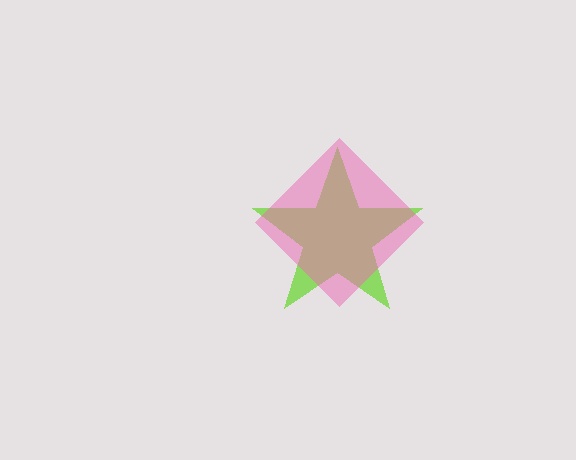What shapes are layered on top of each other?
The layered shapes are: a lime star, a pink diamond.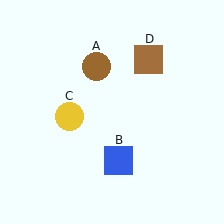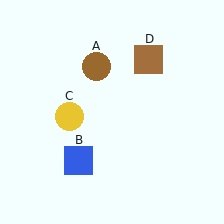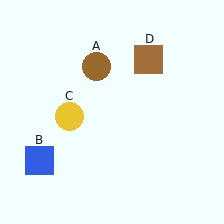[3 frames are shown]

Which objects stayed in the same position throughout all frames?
Brown circle (object A) and yellow circle (object C) and brown square (object D) remained stationary.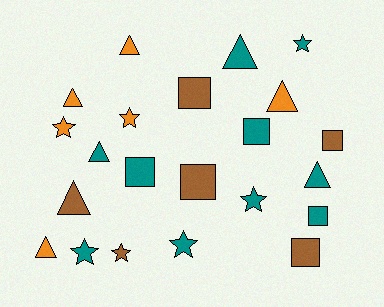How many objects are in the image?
There are 22 objects.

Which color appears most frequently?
Teal, with 10 objects.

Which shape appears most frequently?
Triangle, with 8 objects.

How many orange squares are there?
There are no orange squares.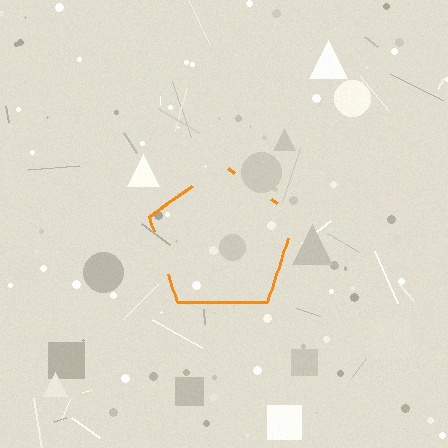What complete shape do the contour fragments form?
The contour fragments form a pentagon.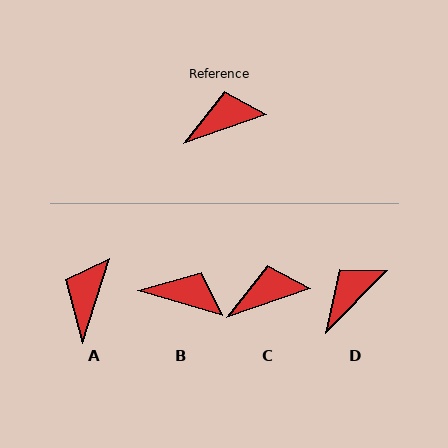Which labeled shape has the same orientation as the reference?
C.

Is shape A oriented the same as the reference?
No, it is off by about 53 degrees.